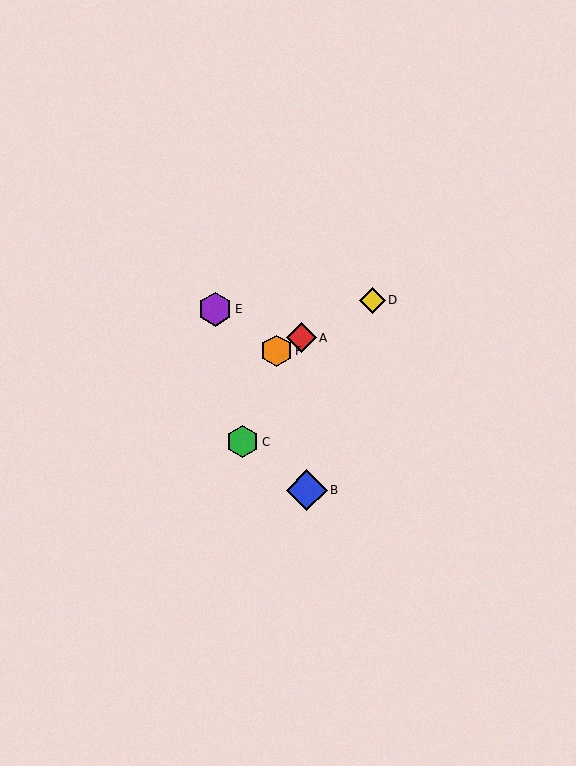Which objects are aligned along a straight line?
Objects A, D, F are aligned along a straight line.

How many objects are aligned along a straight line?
3 objects (A, D, F) are aligned along a straight line.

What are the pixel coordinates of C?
Object C is at (243, 442).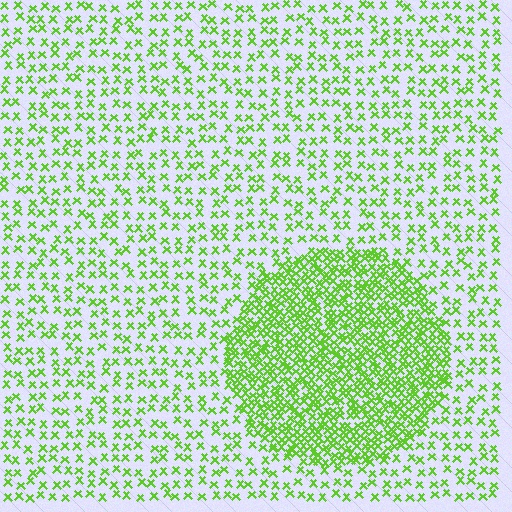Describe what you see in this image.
The image contains small lime elements arranged at two different densities. A circle-shaped region is visible where the elements are more densely packed than the surrounding area.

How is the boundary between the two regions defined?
The boundary is defined by a change in element density (approximately 2.7x ratio). All elements are the same color, size, and shape.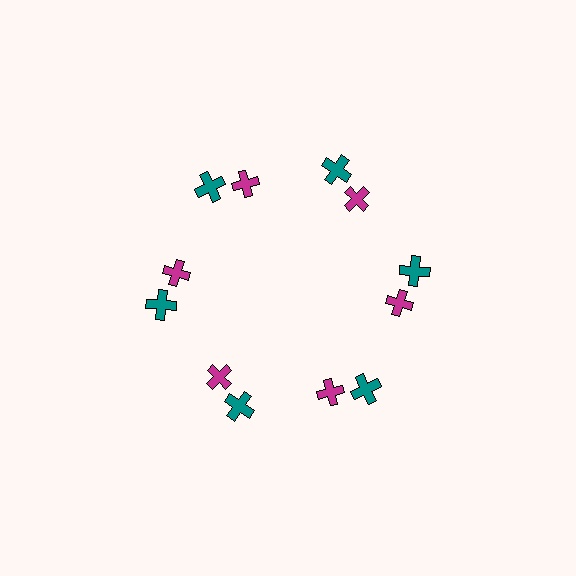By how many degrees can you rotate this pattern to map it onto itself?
The pattern maps onto itself every 60 degrees of rotation.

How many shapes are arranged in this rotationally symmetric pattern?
There are 12 shapes, arranged in 6 groups of 2.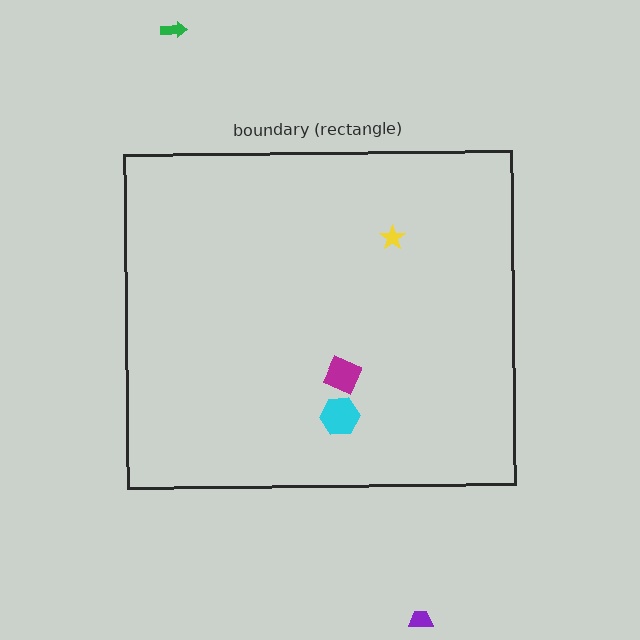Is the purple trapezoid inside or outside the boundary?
Outside.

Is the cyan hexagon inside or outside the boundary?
Inside.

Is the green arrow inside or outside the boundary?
Outside.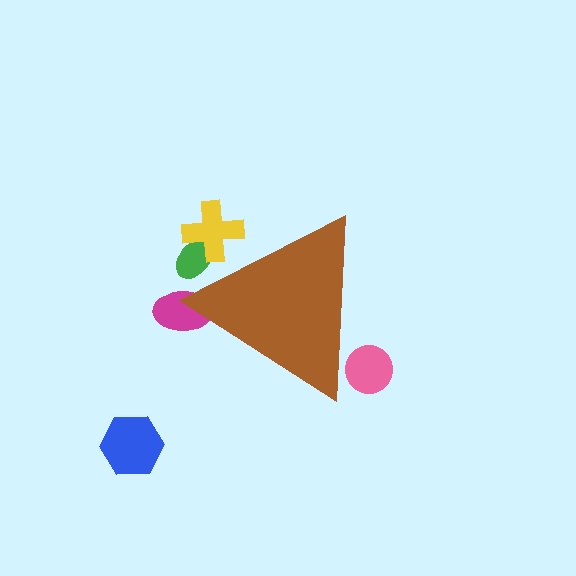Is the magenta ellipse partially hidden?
Yes, the magenta ellipse is partially hidden behind the brown triangle.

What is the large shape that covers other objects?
A brown triangle.